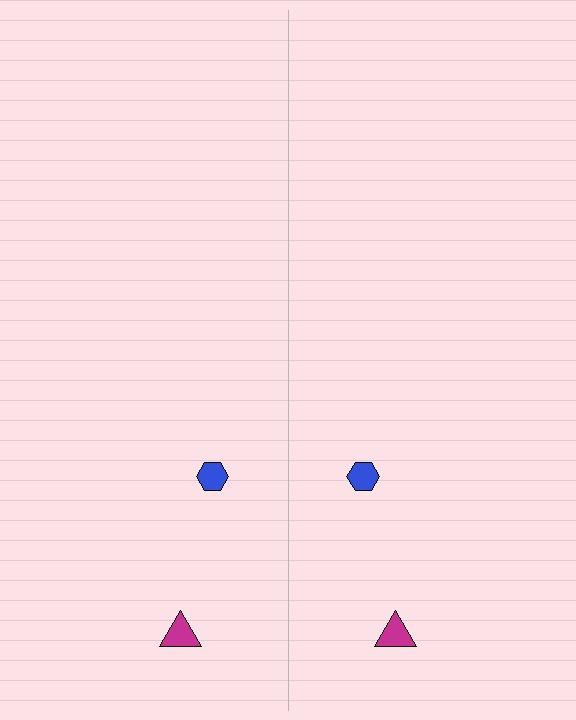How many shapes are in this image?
There are 4 shapes in this image.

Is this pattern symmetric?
Yes, this pattern has bilateral (reflection) symmetry.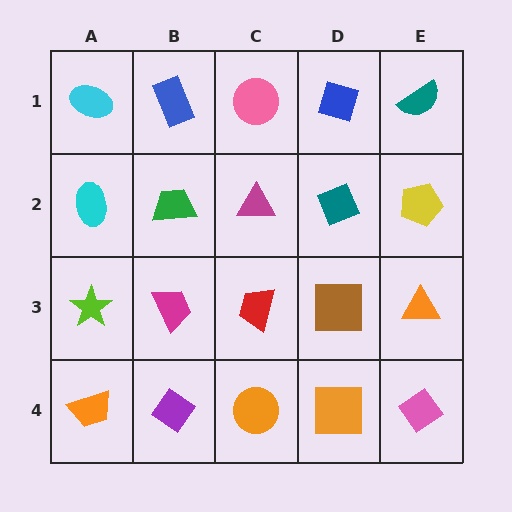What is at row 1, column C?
A pink circle.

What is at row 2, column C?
A magenta triangle.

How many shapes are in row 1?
5 shapes.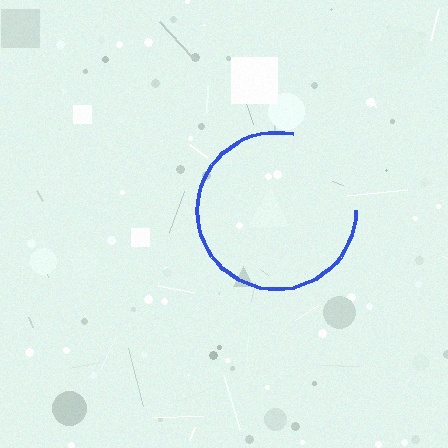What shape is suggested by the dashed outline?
The dashed outline suggests a circle.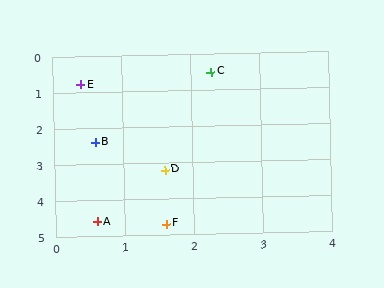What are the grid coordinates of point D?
Point D is at approximately (1.6, 3.2).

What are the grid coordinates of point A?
Point A is at approximately (0.6, 4.6).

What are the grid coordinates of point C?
Point C is at approximately (2.3, 0.5).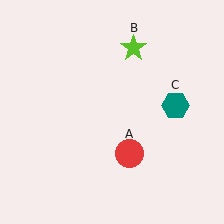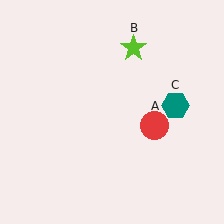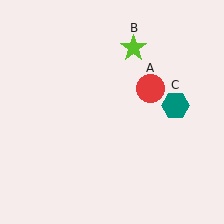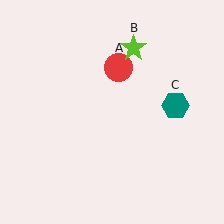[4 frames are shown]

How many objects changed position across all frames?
1 object changed position: red circle (object A).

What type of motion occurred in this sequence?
The red circle (object A) rotated counterclockwise around the center of the scene.